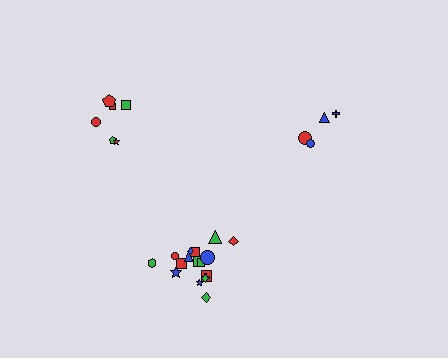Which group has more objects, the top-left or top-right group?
The top-left group.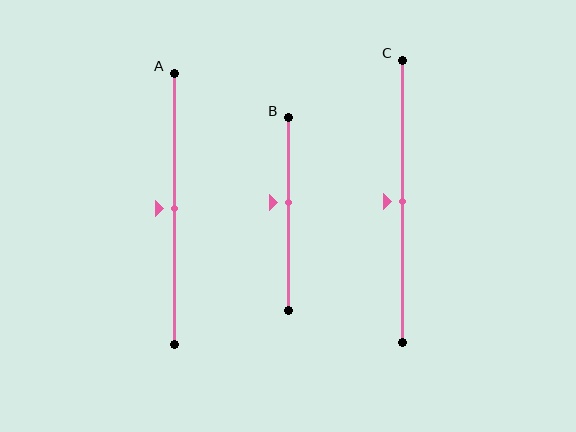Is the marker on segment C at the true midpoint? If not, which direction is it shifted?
Yes, the marker on segment C is at the true midpoint.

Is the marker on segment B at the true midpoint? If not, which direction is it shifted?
No, the marker on segment B is shifted upward by about 6% of the segment length.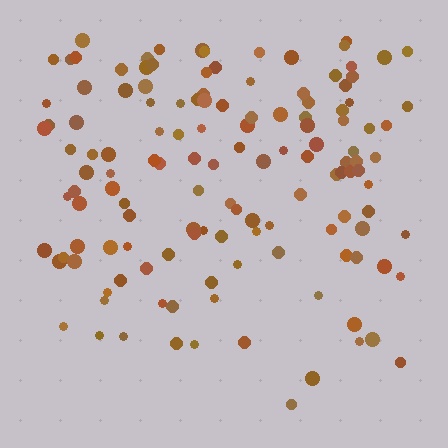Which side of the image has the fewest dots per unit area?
The bottom.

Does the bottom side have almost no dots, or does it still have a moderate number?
Still a moderate number, just noticeably fewer than the top.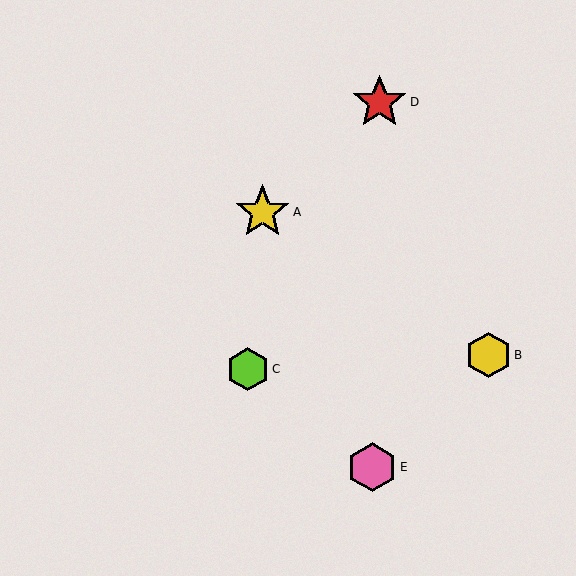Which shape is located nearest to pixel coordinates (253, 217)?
The yellow star (labeled A) at (262, 212) is nearest to that location.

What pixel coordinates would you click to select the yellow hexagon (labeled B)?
Click at (488, 355) to select the yellow hexagon B.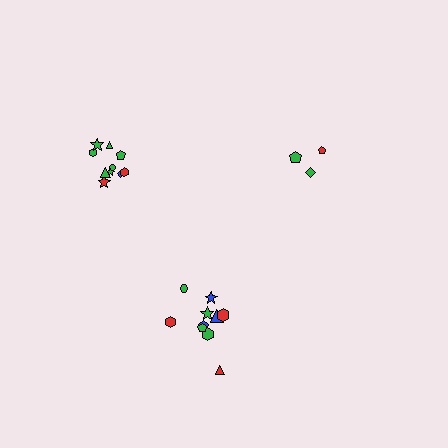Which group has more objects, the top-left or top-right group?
The top-left group.